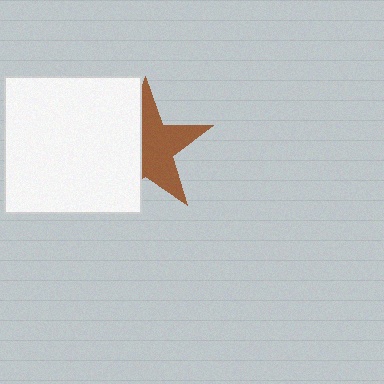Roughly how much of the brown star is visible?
About half of it is visible (roughly 56%).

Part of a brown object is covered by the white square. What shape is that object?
It is a star.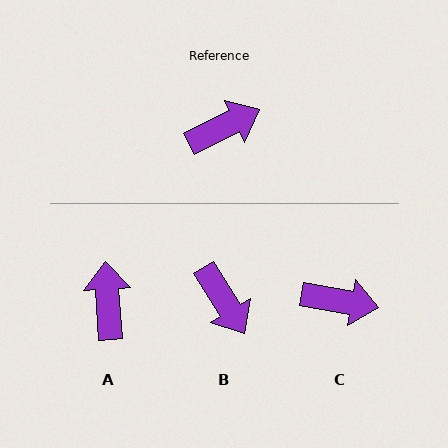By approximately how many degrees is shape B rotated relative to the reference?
Approximately 85 degrees clockwise.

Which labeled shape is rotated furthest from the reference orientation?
B, about 85 degrees away.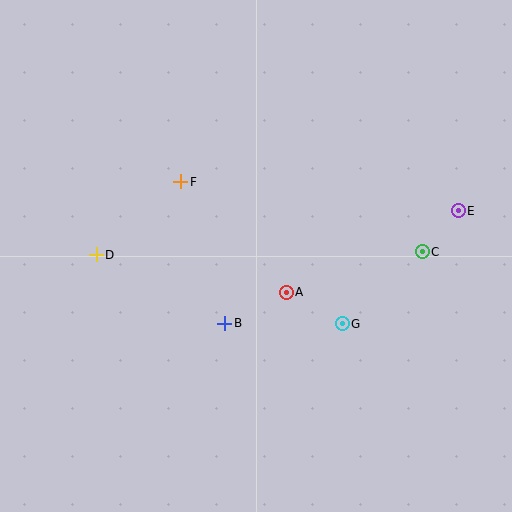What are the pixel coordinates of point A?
Point A is at (286, 292).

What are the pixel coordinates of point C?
Point C is at (422, 252).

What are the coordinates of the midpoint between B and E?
The midpoint between B and E is at (342, 267).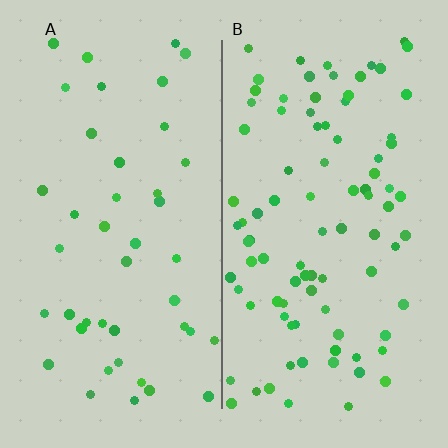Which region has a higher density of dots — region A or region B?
B (the right).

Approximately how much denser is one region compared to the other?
Approximately 2.1× — region B over region A.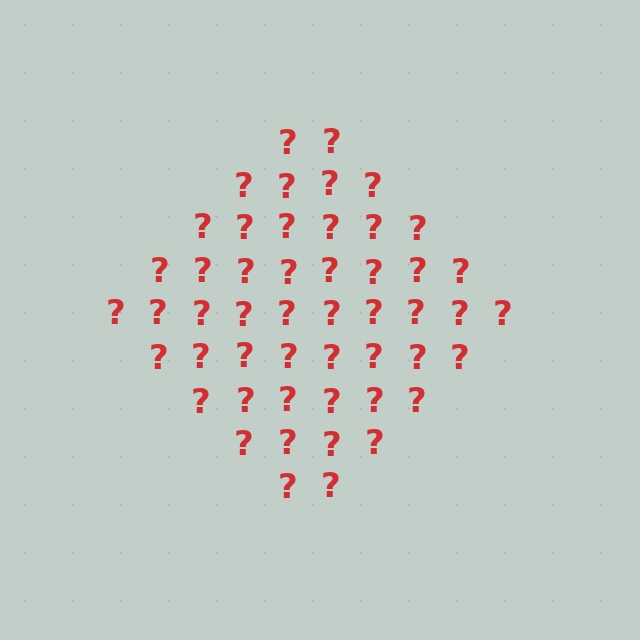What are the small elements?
The small elements are question marks.